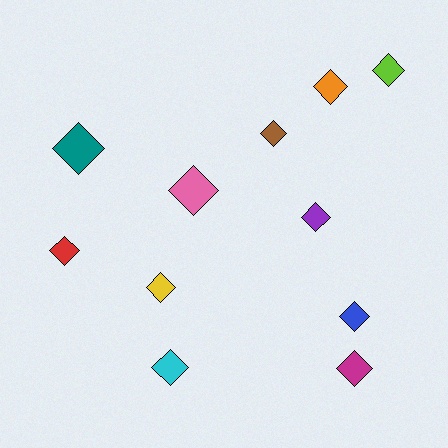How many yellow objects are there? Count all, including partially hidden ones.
There is 1 yellow object.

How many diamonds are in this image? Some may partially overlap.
There are 11 diamonds.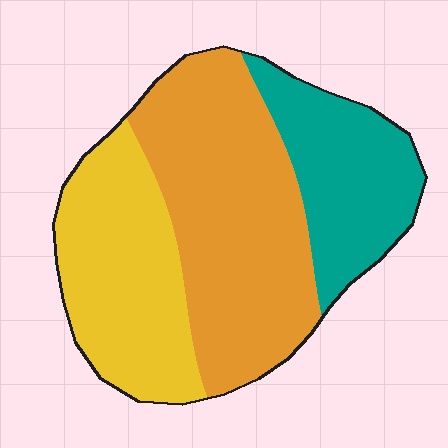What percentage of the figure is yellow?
Yellow takes up between a quarter and a half of the figure.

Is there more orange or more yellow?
Orange.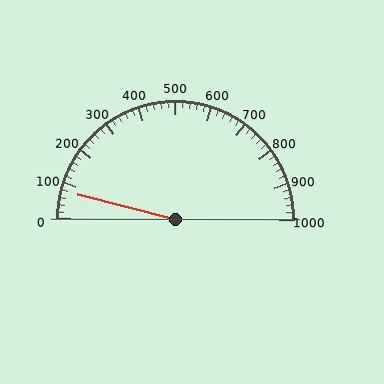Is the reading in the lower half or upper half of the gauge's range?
The reading is in the lower half of the range (0 to 1000).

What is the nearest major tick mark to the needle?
The nearest major tick mark is 100.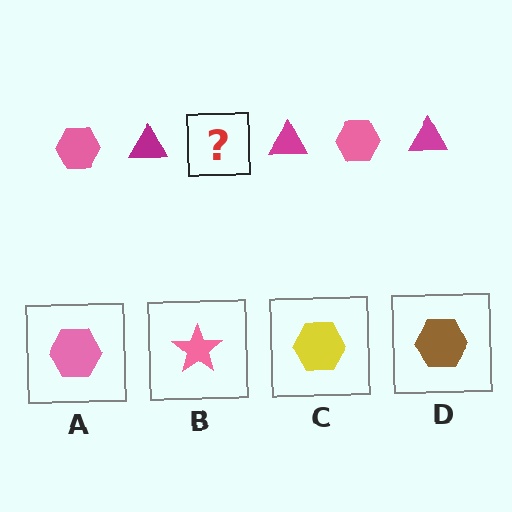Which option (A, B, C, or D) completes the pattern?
A.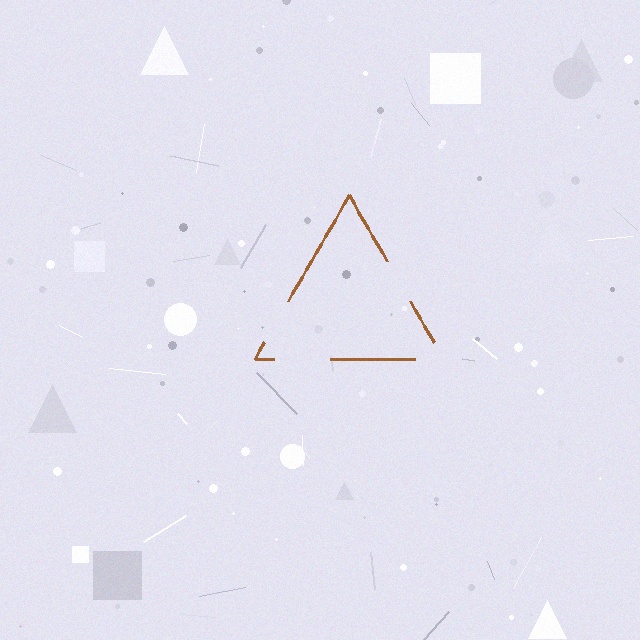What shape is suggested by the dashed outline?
The dashed outline suggests a triangle.